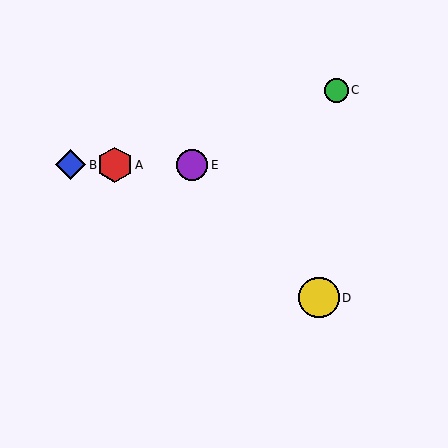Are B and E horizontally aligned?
Yes, both are at y≈165.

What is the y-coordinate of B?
Object B is at y≈165.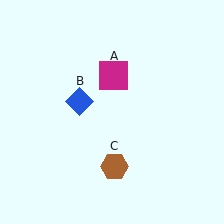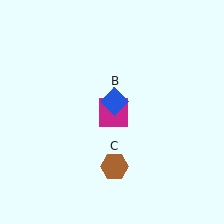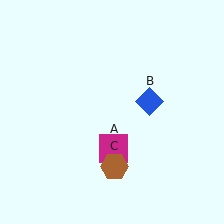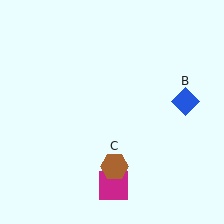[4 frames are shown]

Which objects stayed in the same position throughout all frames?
Brown hexagon (object C) remained stationary.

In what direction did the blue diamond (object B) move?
The blue diamond (object B) moved right.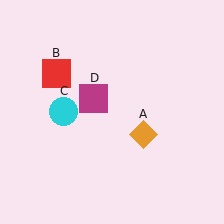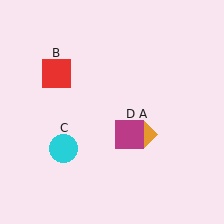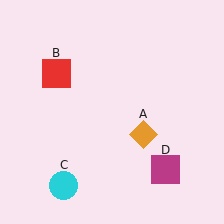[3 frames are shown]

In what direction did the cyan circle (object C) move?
The cyan circle (object C) moved down.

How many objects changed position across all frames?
2 objects changed position: cyan circle (object C), magenta square (object D).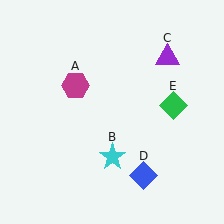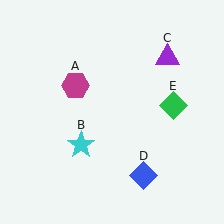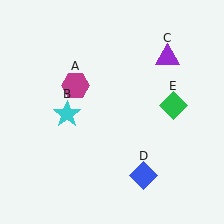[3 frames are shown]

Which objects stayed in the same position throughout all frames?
Magenta hexagon (object A) and purple triangle (object C) and blue diamond (object D) and green diamond (object E) remained stationary.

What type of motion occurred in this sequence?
The cyan star (object B) rotated clockwise around the center of the scene.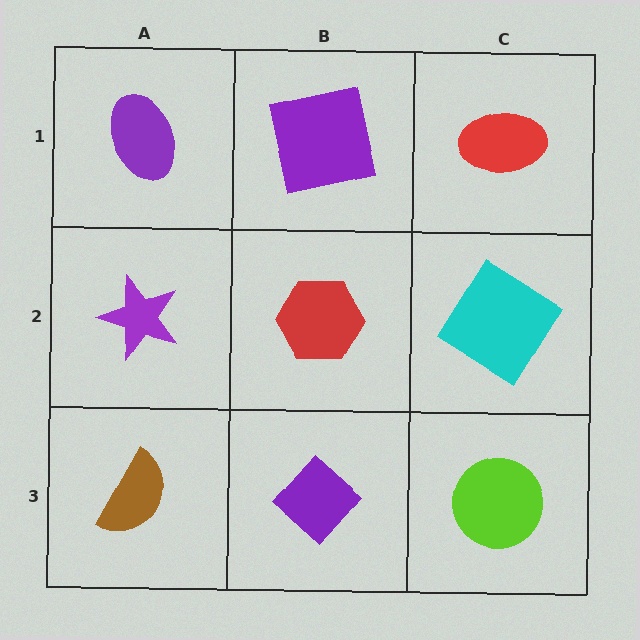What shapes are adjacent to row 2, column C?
A red ellipse (row 1, column C), a lime circle (row 3, column C), a red hexagon (row 2, column B).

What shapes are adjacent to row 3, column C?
A cyan diamond (row 2, column C), a purple diamond (row 3, column B).